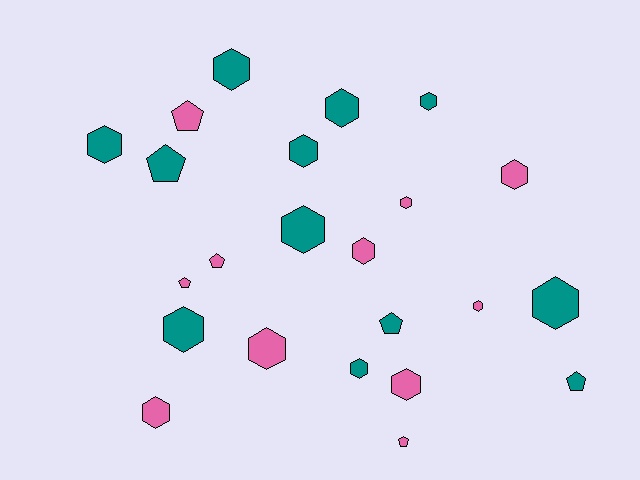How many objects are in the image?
There are 23 objects.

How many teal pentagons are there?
There are 3 teal pentagons.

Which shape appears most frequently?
Hexagon, with 16 objects.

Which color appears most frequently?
Teal, with 12 objects.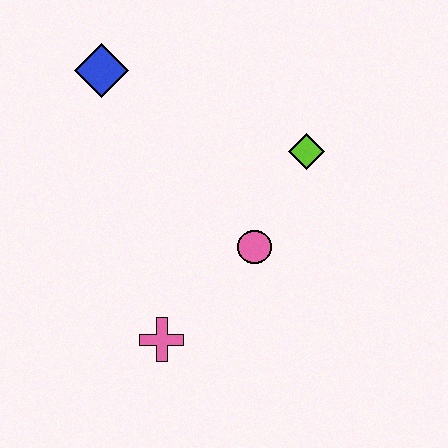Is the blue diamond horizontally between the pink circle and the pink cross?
No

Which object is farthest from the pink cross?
The blue diamond is farthest from the pink cross.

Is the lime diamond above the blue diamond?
No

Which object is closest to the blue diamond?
The lime diamond is closest to the blue diamond.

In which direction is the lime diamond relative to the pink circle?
The lime diamond is above the pink circle.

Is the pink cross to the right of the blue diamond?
Yes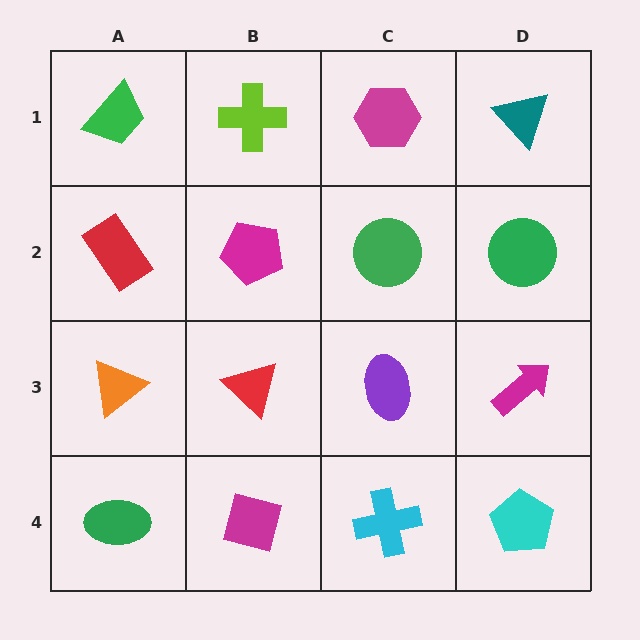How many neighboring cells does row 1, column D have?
2.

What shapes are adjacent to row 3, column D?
A green circle (row 2, column D), a cyan pentagon (row 4, column D), a purple ellipse (row 3, column C).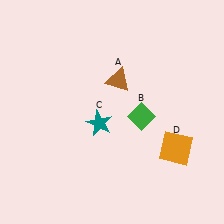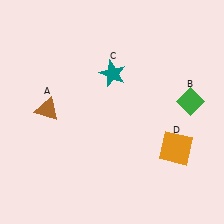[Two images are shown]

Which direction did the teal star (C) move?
The teal star (C) moved up.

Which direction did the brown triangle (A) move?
The brown triangle (A) moved left.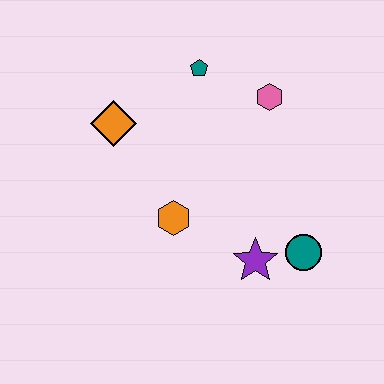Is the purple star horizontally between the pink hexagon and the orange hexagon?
Yes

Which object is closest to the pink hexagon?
The teal pentagon is closest to the pink hexagon.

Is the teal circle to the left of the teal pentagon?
No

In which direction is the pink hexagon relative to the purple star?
The pink hexagon is above the purple star.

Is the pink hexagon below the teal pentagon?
Yes